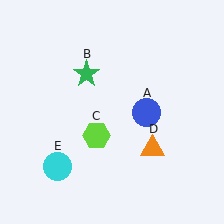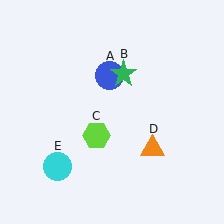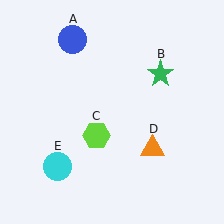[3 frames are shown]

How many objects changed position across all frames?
2 objects changed position: blue circle (object A), green star (object B).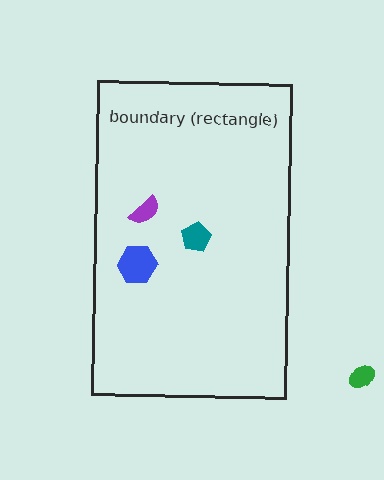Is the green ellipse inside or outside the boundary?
Outside.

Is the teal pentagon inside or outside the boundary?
Inside.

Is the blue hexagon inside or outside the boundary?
Inside.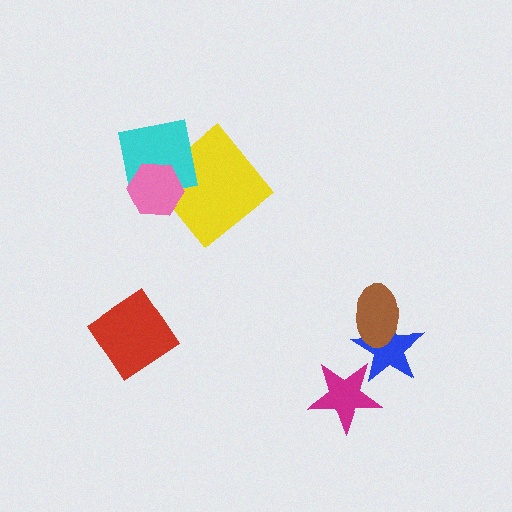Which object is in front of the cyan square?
The pink hexagon is in front of the cyan square.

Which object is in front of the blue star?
The brown ellipse is in front of the blue star.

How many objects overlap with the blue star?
2 objects overlap with the blue star.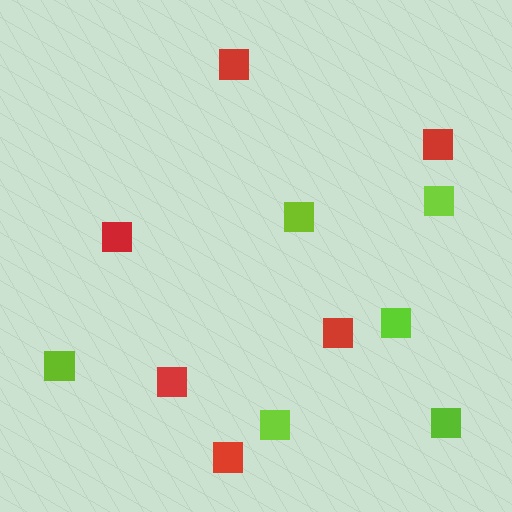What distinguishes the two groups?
There are 2 groups: one group of lime squares (6) and one group of red squares (6).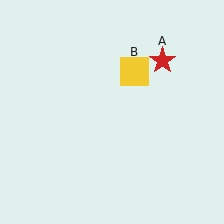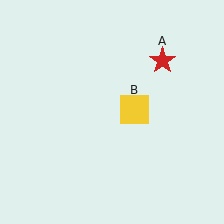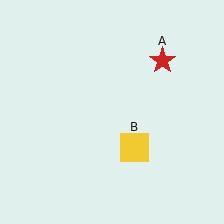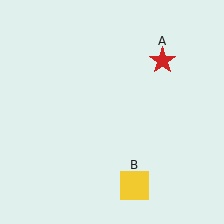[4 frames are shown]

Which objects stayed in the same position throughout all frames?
Red star (object A) remained stationary.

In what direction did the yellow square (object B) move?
The yellow square (object B) moved down.